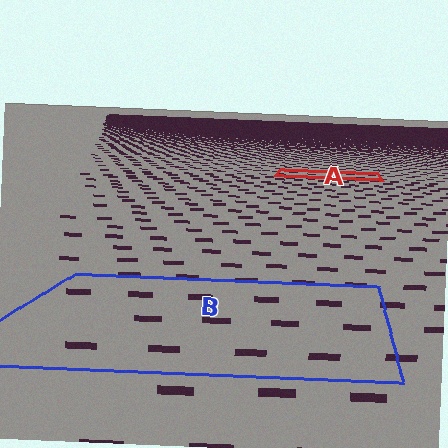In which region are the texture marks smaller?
The texture marks are smaller in region A, because it is farther away.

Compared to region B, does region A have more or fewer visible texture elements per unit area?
Region A has more texture elements per unit area — they are packed more densely because it is farther away.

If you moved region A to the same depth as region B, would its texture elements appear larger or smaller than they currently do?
They would appear larger. At a closer depth, the same texture elements are projected at a bigger on-screen size.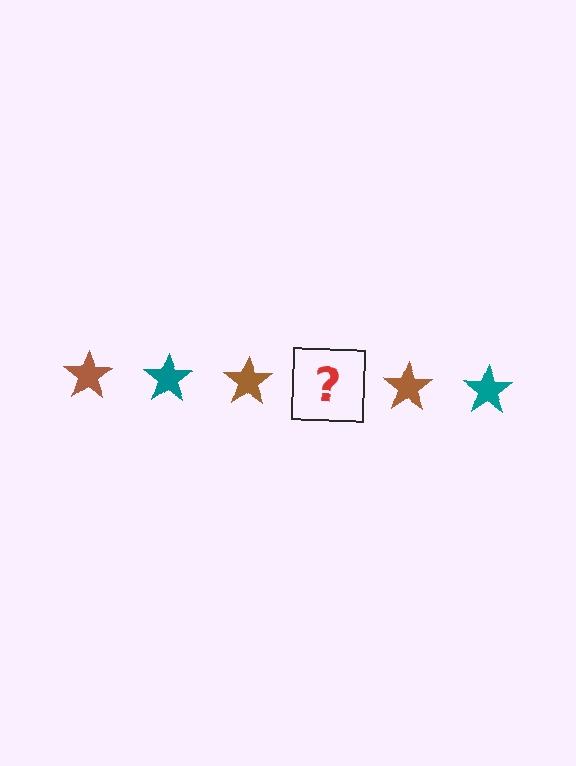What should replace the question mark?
The question mark should be replaced with a teal star.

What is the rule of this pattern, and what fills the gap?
The rule is that the pattern cycles through brown, teal stars. The gap should be filled with a teal star.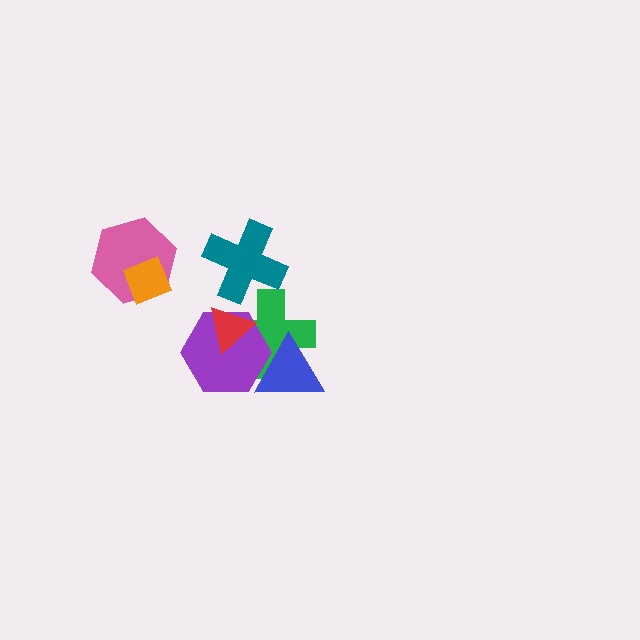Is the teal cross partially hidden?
No, no other shape covers it.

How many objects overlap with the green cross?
4 objects overlap with the green cross.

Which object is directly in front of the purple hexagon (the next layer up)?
The red triangle is directly in front of the purple hexagon.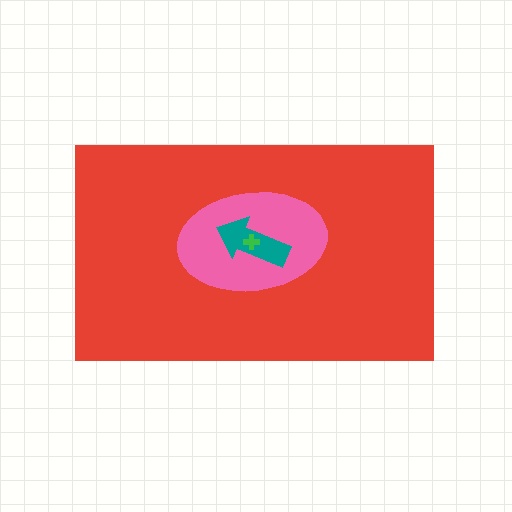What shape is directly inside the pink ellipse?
The teal arrow.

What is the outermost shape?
The red rectangle.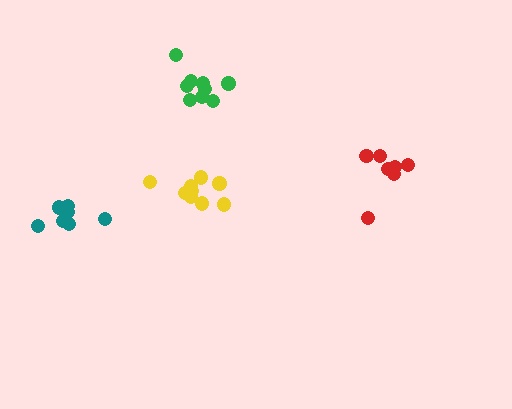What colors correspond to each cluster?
The clusters are colored: yellow, red, teal, green.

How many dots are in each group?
Group 1: 9 dots, Group 2: 7 dots, Group 3: 7 dots, Group 4: 9 dots (32 total).